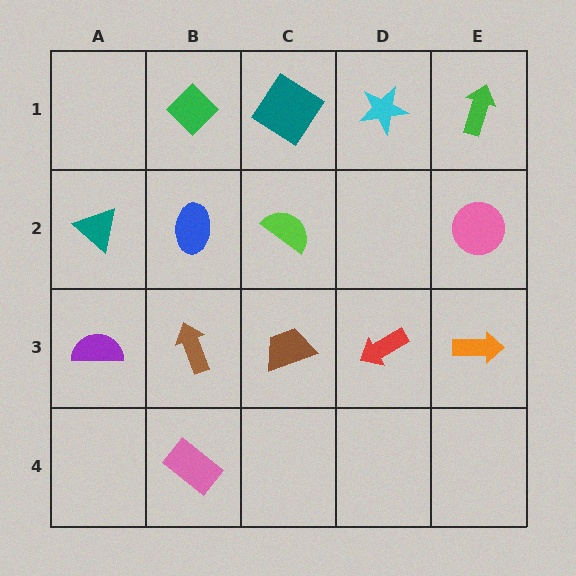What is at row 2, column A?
A teal triangle.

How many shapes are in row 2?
4 shapes.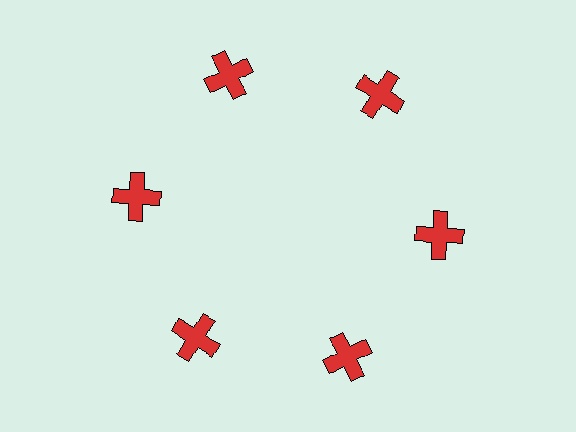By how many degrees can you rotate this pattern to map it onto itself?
The pattern maps onto itself every 60 degrees of rotation.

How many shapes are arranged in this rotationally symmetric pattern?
There are 6 shapes, arranged in 6 groups of 1.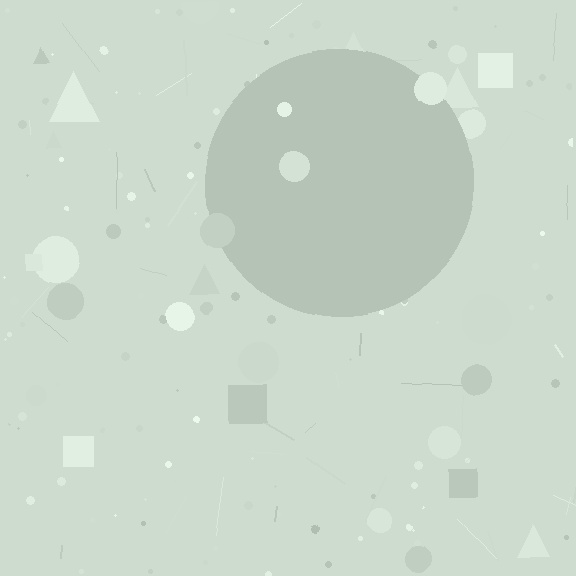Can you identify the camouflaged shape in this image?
The camouflaged shape is a circle.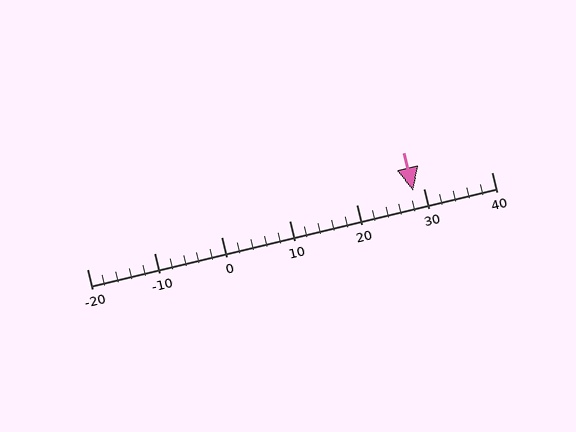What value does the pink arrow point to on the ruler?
The pink arrow points to approximately 28.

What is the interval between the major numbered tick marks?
The major tick marks are spaced 10 units apart.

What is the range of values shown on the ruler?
The ruler shows values from -20 to 40.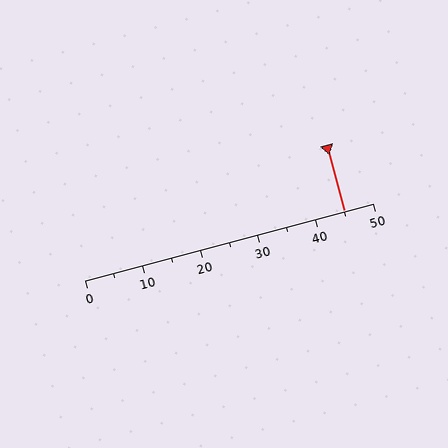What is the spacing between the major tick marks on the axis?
The major ticks are spaced 10 apart.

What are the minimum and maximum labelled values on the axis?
The axis runs from 0 to 50.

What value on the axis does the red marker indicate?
The marker indicates approximately 45.